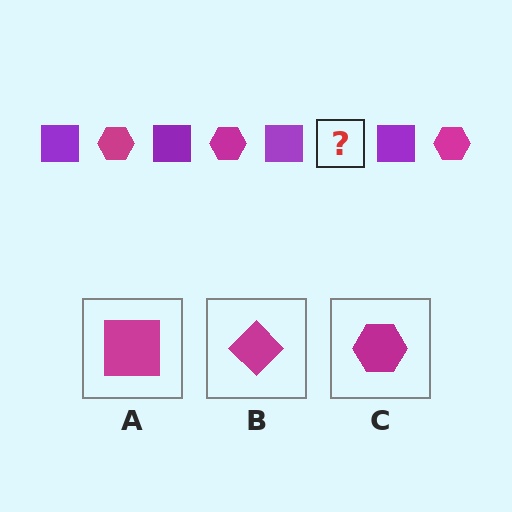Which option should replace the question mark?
Option C.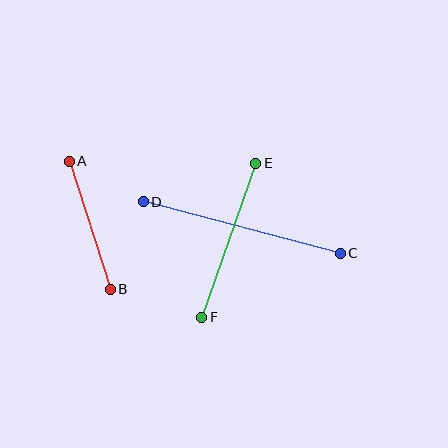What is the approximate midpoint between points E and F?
The midpoint is at approximately (229, 240) pixels.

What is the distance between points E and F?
The distance is approximately 164 pixels.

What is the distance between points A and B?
The distance is approximately 135 pixels.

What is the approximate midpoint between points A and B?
The midpoint is at approximately (90, 225) pixels.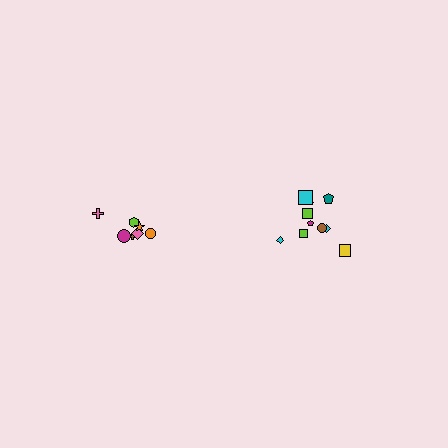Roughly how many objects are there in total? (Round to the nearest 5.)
Roughly 15 objects in total.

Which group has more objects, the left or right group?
The right group.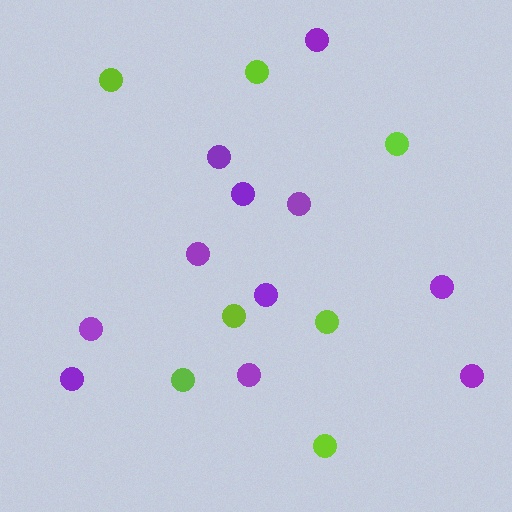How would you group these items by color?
There are 2 groups: one group of purple circles (11) and one group of lime circles (7).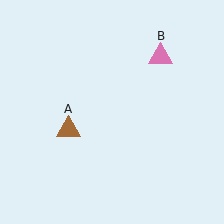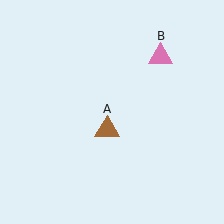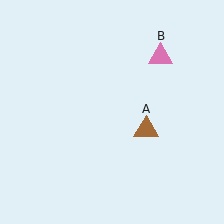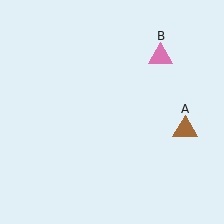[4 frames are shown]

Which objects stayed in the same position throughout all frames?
Pink triangle (object B) remained stationary.